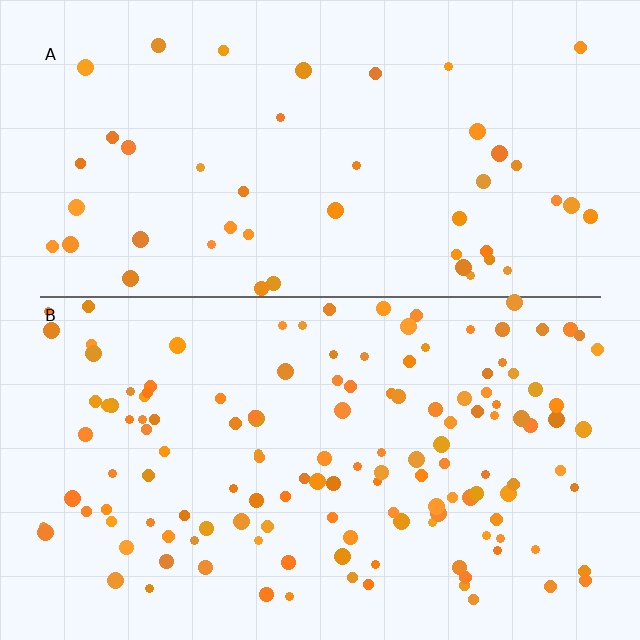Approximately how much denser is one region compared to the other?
Approximately 2.9× — region B over region A.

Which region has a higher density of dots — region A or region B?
B (the bottom).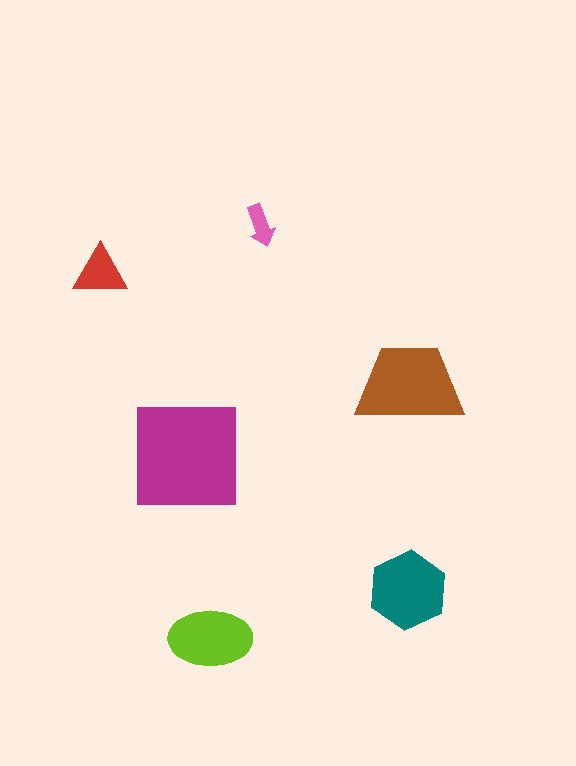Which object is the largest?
The magenta square.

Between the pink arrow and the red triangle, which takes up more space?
The red triangle.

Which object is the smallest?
The pink arrow.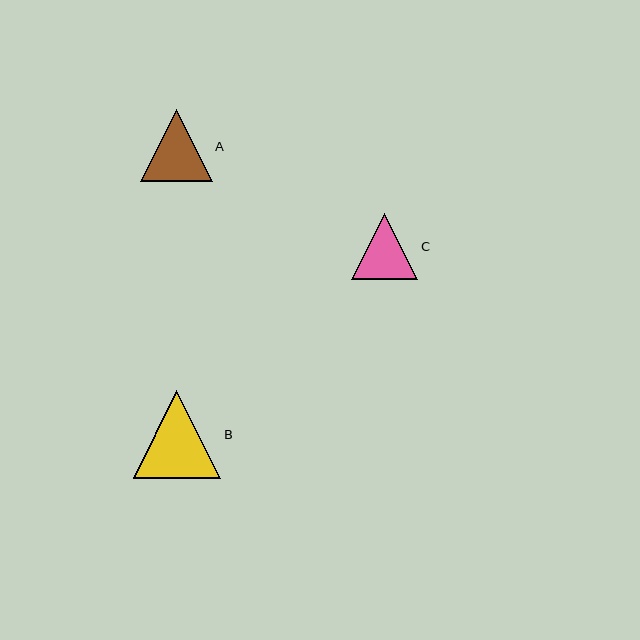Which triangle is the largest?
Triangle B is the largest with a size of approximately 88 pixels.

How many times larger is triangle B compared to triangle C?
Triangle B is approximately 1.3 times the size of triangle C.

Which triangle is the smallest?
Triangle C is the smallest with a size of approximately 66 pixels.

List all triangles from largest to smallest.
From largest to smallest: B, A, C.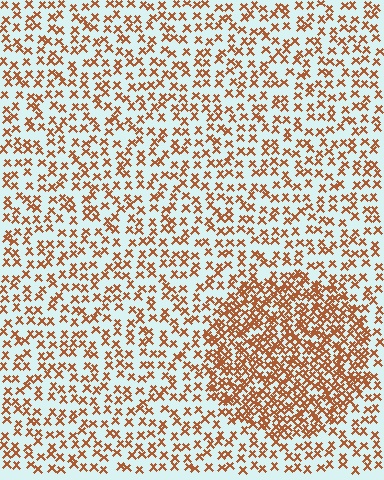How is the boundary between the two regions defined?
The boundary is defined by a change in element density (approximately 2.2x ratio). All elements are the same color, size, and shape.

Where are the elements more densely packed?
The elements are more densely packed inside the circle boundary.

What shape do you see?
I see a circle.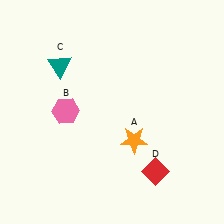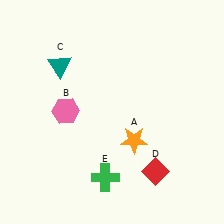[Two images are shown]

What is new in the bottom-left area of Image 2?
A green cross (E) was added in the bottom-left area of Image 2.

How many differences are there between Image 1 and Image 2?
There is 1 difference between the two images.